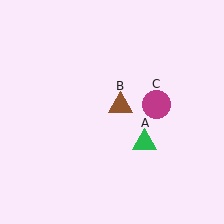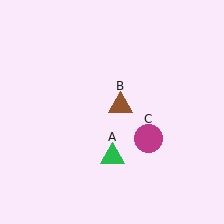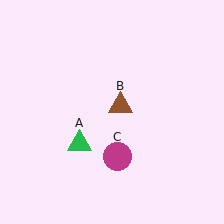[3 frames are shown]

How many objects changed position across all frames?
2 objects changed position: green triangle (object A), magenta circle (object C).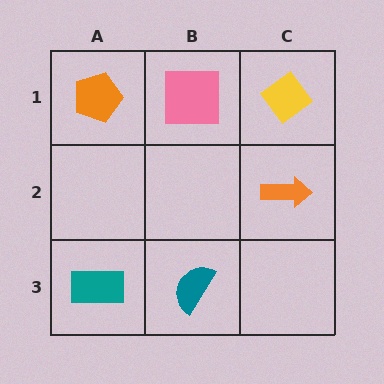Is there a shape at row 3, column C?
No, that cell is empty.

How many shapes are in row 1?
3 shapes.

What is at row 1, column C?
A yellow diamond.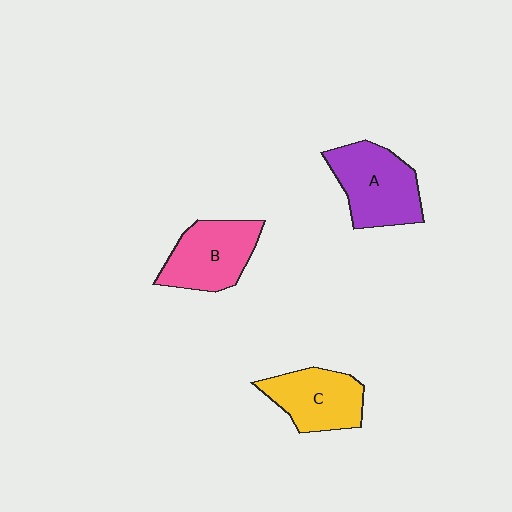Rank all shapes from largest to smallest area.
From largest to smallest: A (purple), B (pink), C (yellow).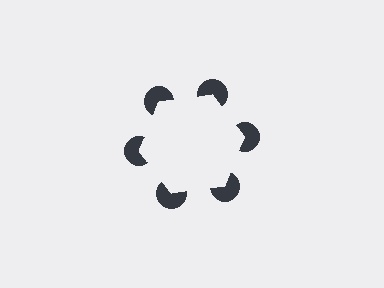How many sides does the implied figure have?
6 sides.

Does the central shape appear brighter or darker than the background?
It typically appears slightly brighter than the background, even though no actual brightness change is drawn.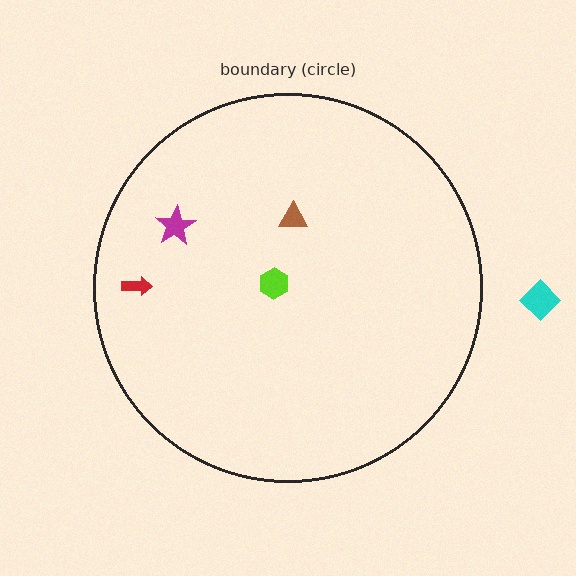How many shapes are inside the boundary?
4 inside, 1 outside.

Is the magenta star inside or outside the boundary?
Inside.